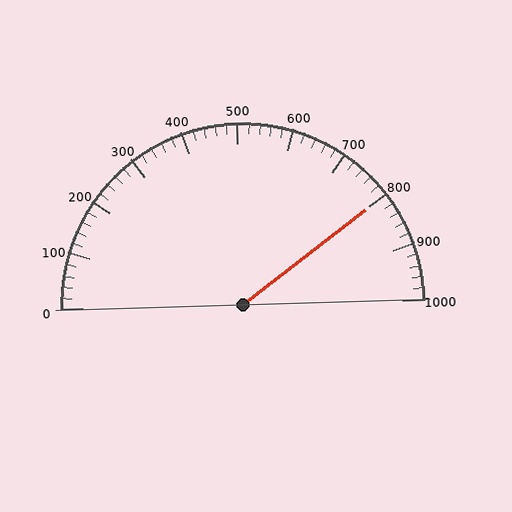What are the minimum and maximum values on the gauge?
The gauge ranges from 0 to 1000.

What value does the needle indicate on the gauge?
The needle indicates approximately 800.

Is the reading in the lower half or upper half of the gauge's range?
The reading is in the upper half of the range (0 to 1000).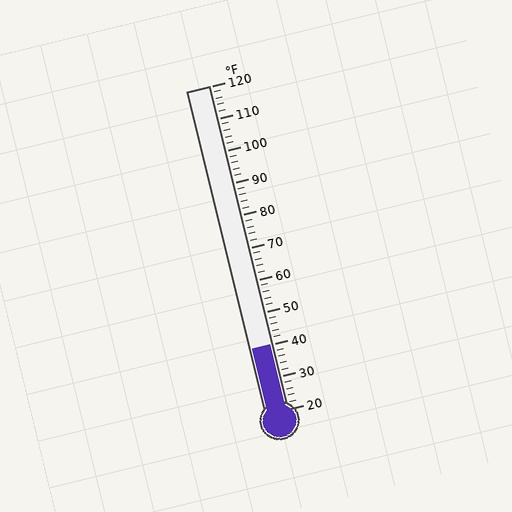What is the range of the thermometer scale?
The thermometer scale ranges from 20°F to 120°F.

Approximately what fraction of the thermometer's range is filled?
The thermometer is filled to approximately 20% of its range.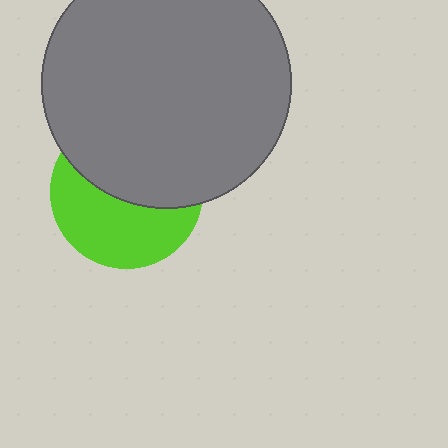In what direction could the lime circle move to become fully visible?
The lime circle could move down. That would shift it out from behind the gray circle entirely.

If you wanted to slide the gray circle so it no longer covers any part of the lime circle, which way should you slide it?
Slide it up — that is the most direct way to separate the two shapes.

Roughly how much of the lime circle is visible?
About half of it is visible (roughly 49%).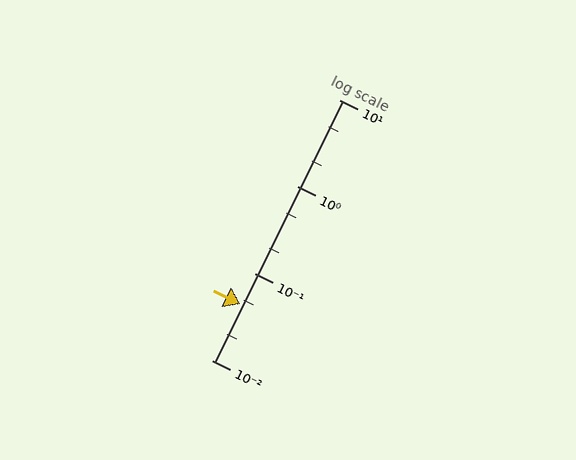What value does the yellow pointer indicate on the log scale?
The pointer indicates approximately 0.044.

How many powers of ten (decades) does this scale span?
The scale spans 3 decades, from 0.01 to 10.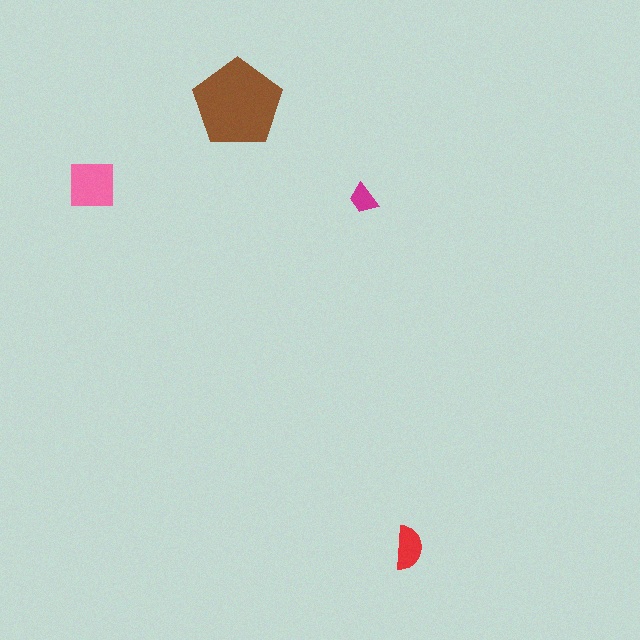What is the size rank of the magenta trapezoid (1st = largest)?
4th.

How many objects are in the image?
There are 4 objects in the image.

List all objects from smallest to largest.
The magenta trapezoid, the red semicircle, the pink square, the brown pentagon.